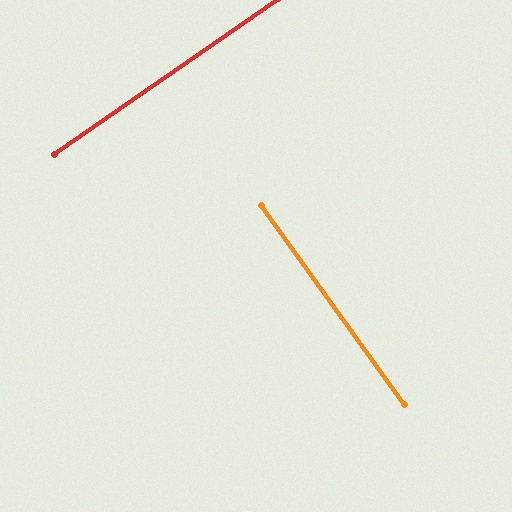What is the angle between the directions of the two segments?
Approximately 89 degrees.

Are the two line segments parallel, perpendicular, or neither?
Perpendicular — they meet at approximately 89°.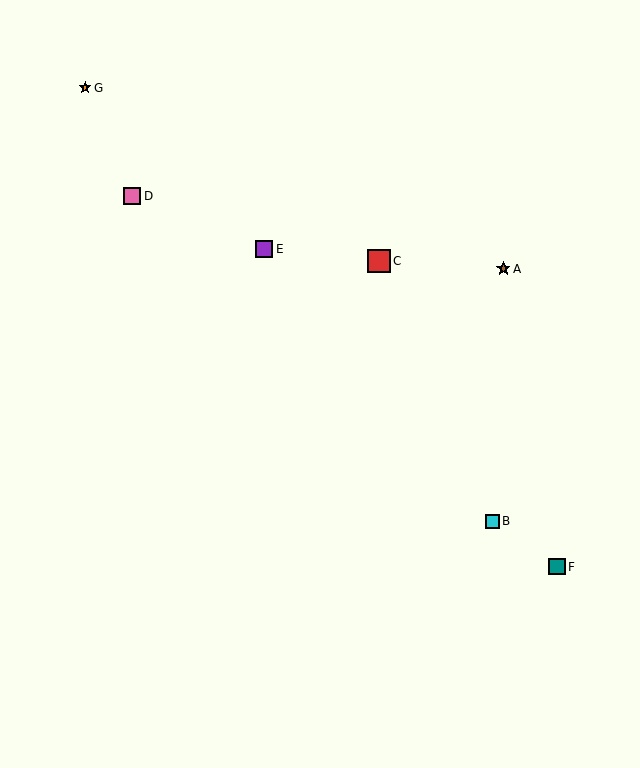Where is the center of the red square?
The center of the red square is at (379, 261).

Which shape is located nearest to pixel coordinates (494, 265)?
The brown star (labeled A) at (503, 269) is nearest to that location.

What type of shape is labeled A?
Shape A is a brown star.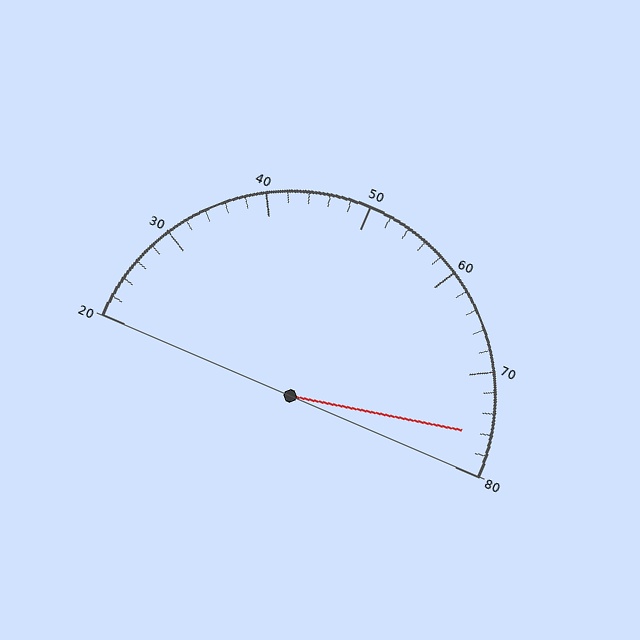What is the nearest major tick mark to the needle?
The nearest major tick mark is 80.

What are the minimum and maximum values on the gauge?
The gauge ranges from 20 to 80.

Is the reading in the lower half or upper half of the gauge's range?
The reading is in the upper half of the range (20 to 80).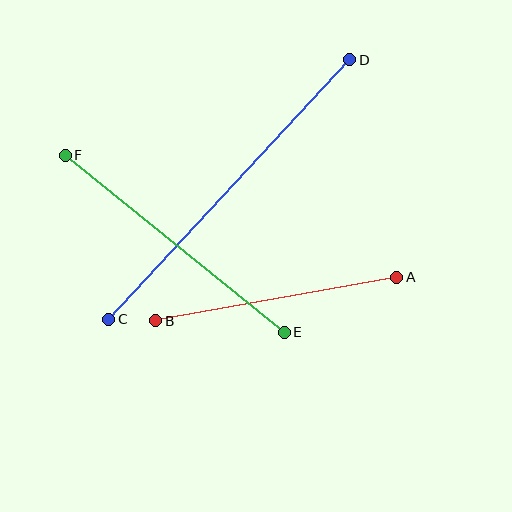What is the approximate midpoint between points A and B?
The midpoint is at approximately (276, 299) pixels.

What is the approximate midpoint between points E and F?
The midpoint is at approximately (175, 244) pixels.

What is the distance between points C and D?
The distance is approximately 354 pixels.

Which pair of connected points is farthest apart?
Points C and D are farthest apart.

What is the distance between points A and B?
The distance is approximately 245 pixels.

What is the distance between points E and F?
The distance is approximately 281 pixels.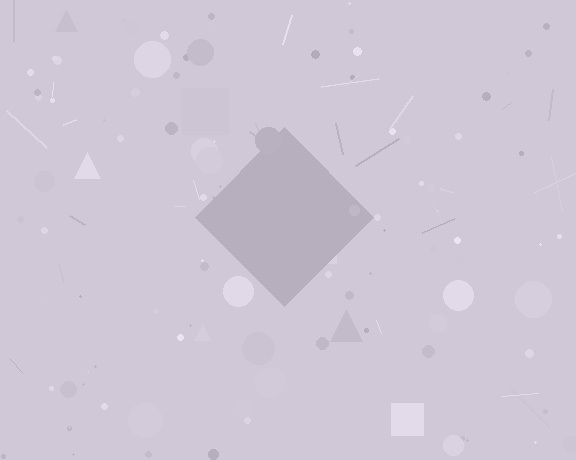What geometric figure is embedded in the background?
A diamond is embedded in the background.